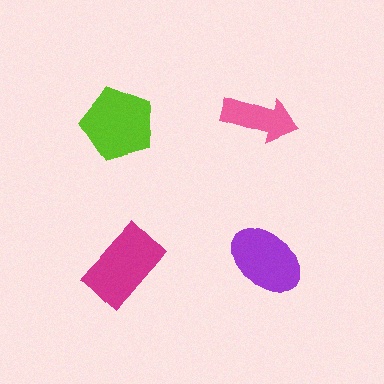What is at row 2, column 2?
A purple ellipse.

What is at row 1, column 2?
A pink arrow.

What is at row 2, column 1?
A magenta rectangle.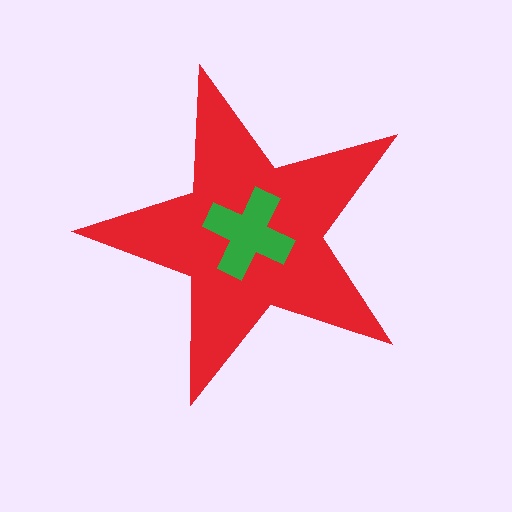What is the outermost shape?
The red star.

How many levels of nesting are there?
2.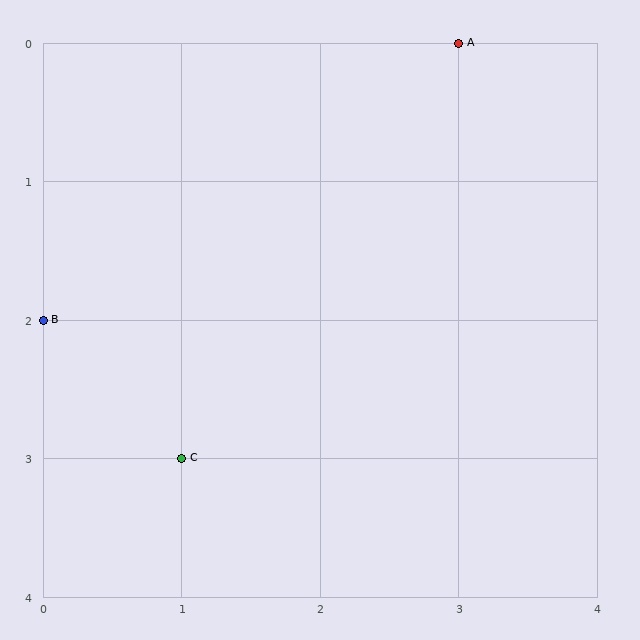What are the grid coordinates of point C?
Point C is at grid coordinates (1, 3).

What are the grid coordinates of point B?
Point B is at grid coordinates (0, 2).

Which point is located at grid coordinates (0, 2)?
Point B is at (0, 2).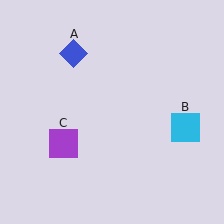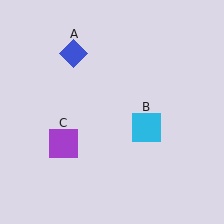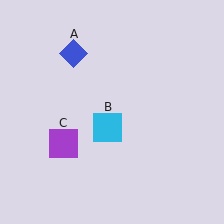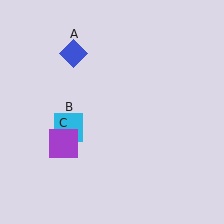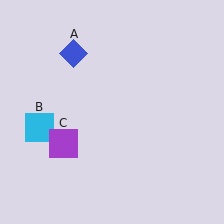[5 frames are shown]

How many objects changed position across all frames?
1 object changed position: cyan square (object B).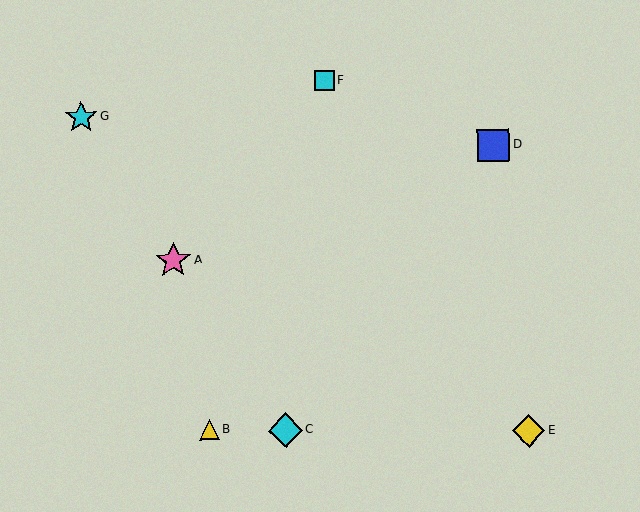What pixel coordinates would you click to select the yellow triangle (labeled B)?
Click at (209, 429) to select the yellow triangle B.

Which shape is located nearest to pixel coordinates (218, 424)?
The yellow triangle (labeled B) at (209, 429) is nearest to that location.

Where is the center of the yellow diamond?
The center of the yellow diamond is at (529, 431).